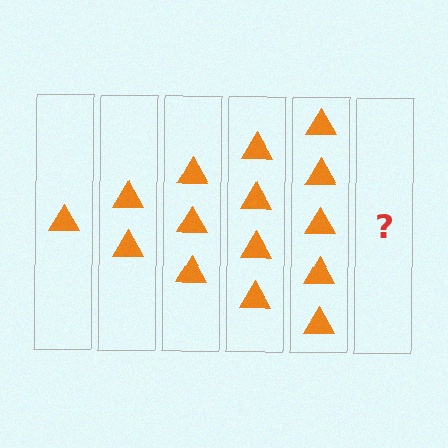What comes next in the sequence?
The next element should be 6 triangles.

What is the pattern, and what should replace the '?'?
The pattern is that each step adds one more triangle. The '?' should be 6 triangles.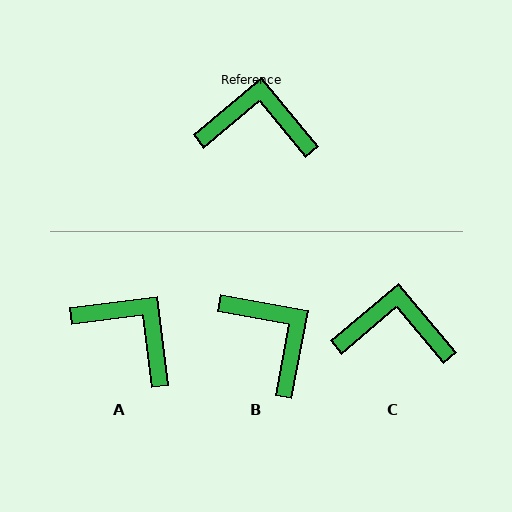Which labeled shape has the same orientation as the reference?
C.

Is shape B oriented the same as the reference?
No, it is off by about 50 degrees.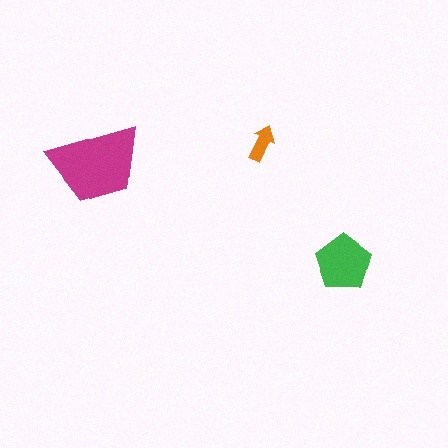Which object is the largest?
The magenta trapezoid.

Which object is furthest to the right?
The green pentagon is rightmost.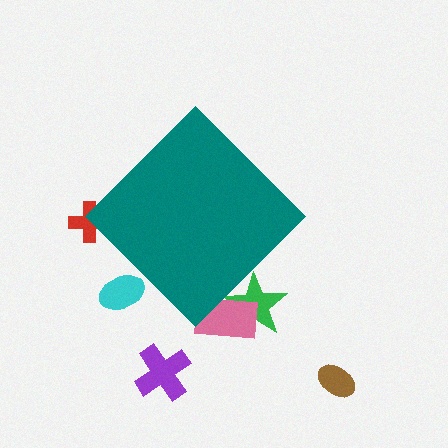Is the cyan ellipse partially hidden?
Yes, the cyan ellipse is partially hidden behind the teal diamond.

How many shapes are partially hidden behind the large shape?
4 shapes are partially hidden.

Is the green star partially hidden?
Yes, the green star is partially hidden behind the teal diamond.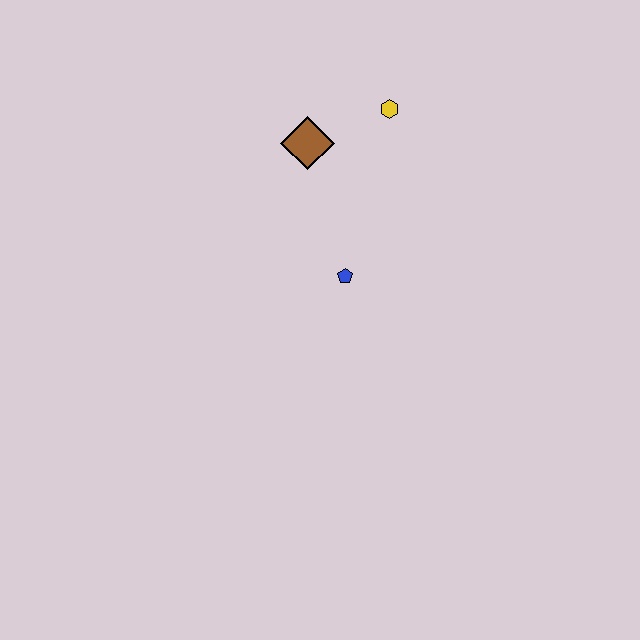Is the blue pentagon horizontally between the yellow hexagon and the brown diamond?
Yes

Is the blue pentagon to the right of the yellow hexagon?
No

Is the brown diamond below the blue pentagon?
No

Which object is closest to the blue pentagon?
The brown diamond is closest to the blue pentagon.